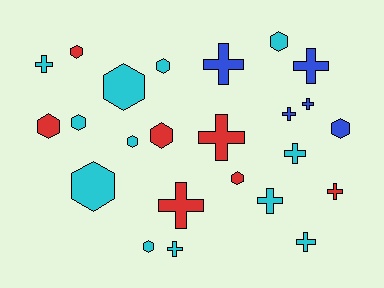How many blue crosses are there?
There are 4 blue crosses.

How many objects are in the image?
There are 24 objects.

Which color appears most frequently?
Cyan, with 12 objects.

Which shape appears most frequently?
Hexagon, with 12 objects.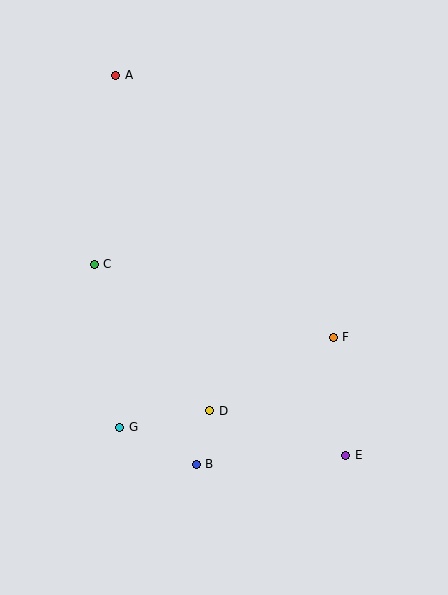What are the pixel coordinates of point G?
Point G is at (120, 428).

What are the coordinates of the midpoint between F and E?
The midpoint between F and E is at (340, 396).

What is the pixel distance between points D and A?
The distance between D and A is 348 pixels.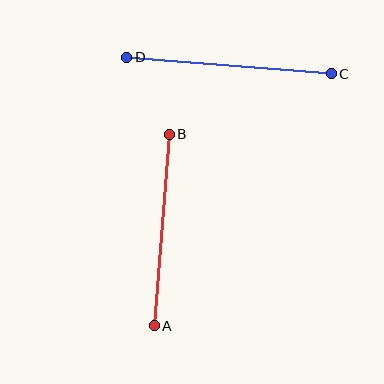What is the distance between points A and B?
The distance is approximately 192 pixels.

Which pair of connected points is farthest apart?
Points C and D are farthest apart.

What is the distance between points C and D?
The distance is approximately 205 pixels.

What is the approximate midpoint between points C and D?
The midpoint is at approximately (229, 65) pixels.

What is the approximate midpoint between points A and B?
The midpoint is at approximately (162, 230) pixels.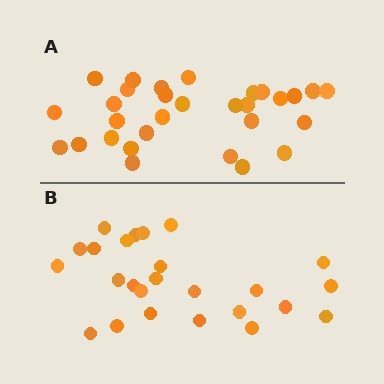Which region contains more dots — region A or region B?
Region A (the top region) has more dots.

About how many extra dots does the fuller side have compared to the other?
Region A has about 5 more dots than region B.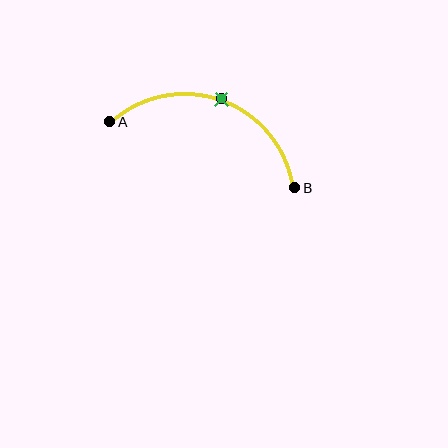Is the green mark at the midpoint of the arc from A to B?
Yes. The green mark lies on the arc at equal arc-length from both A and B — it is the arc midpoint.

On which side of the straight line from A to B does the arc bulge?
The arc bulges above the straight line connecting A and B.